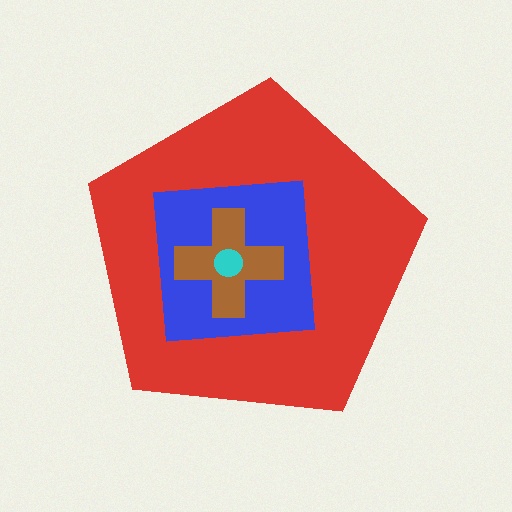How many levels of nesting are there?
4.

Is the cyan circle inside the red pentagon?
Yes.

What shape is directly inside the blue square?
The brown cross.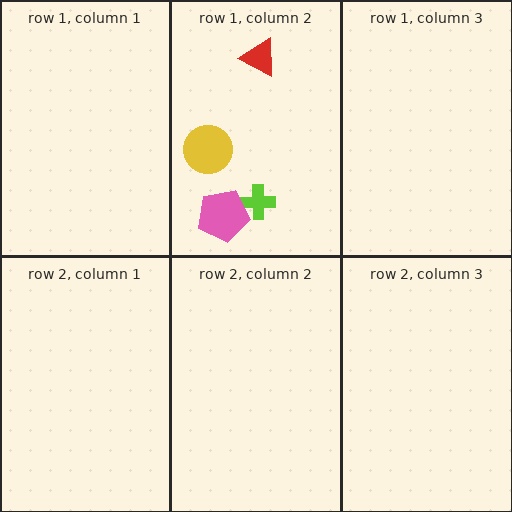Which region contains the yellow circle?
The row 1, column 2 region.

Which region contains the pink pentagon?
The row 1, column 2 region.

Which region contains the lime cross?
The row 1, column 2 region.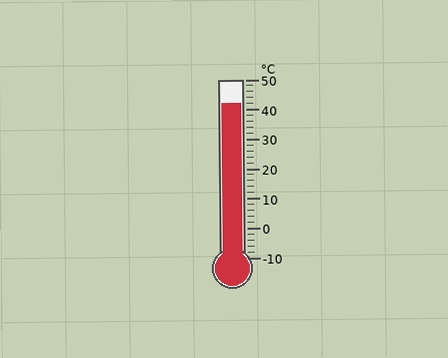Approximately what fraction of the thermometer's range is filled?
The thermometer is filled to approximately 85% of its range.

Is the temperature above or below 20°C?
The temperature is above 20°C.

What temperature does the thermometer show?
The thermometer shows approximately 42°C.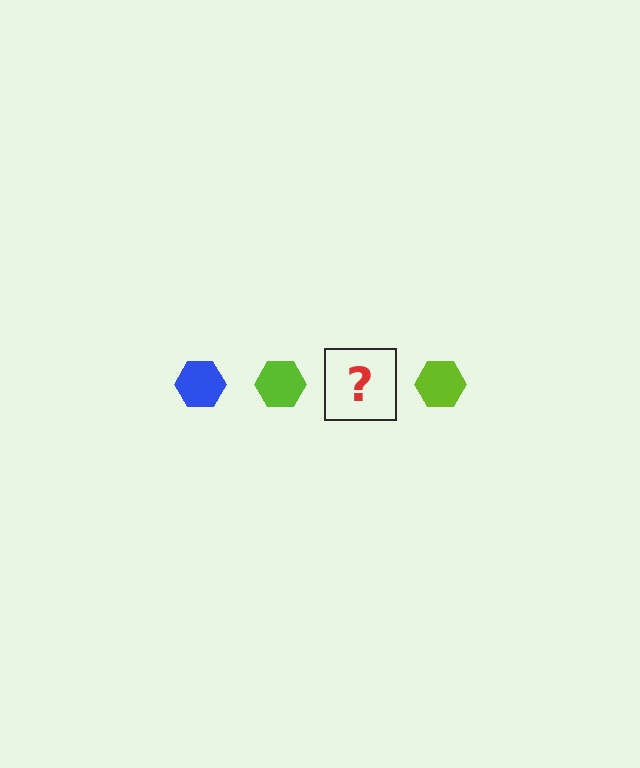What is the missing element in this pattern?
The missing element is a blue hexagon.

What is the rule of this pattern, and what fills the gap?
The rule is that the pattern cycles through blue, lime hexagons. The gap should be filled with a blue hexagon.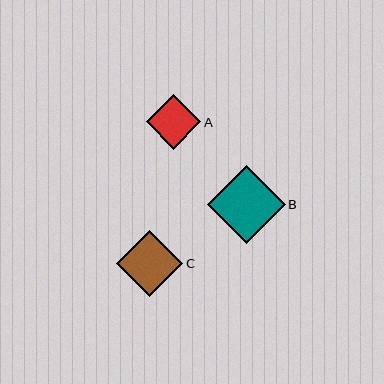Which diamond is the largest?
Diamond B is the largest with a size of approximately 78 pixels.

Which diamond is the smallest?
Diamond A is the smallest with a size of approximately 54 pixels.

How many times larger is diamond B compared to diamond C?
Diamond B is approximately 1.2 times the size of diamond C.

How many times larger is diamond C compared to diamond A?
Diamond C is approximately 1.2 times the size of diamond A.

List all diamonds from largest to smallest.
From largest to smallest: B, C, A.